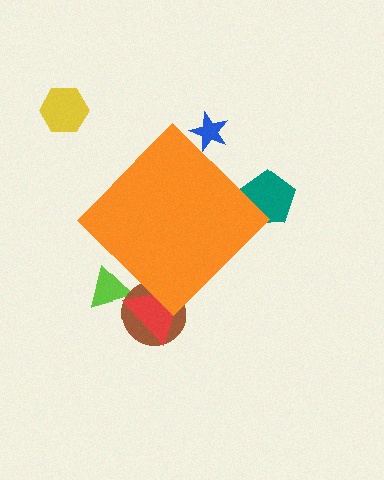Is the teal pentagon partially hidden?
Yes, the teal pentagon is partially hidden behind the orange diamond.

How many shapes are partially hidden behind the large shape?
5 shapes are partially hidden.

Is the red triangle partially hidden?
Yes, the red triangle is partially hidden behind the orange diamond.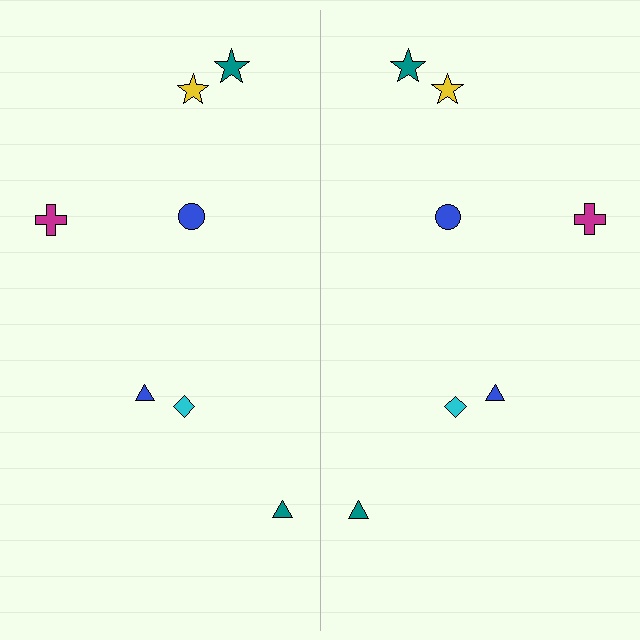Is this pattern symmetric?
Yes, this pattern has bilateral (reflection) symmetry.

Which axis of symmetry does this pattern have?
The pattern has a vertical axis of symmetry running through the center of the image.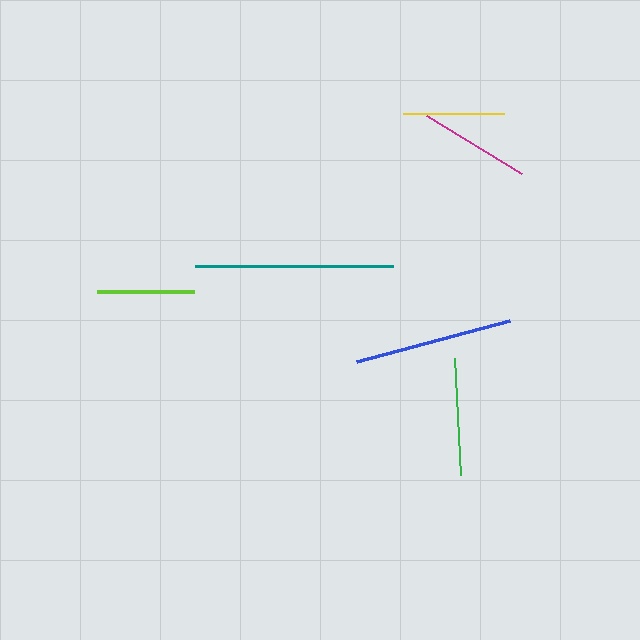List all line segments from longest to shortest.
From longest to shortest: teal, blue, green, magenta, yellow, lime.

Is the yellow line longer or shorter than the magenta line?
The magenta line is longer than the yellow line.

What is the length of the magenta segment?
The magenta segment is approximately 111 pixels long.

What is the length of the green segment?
The green segment is approximately 117 pixels long.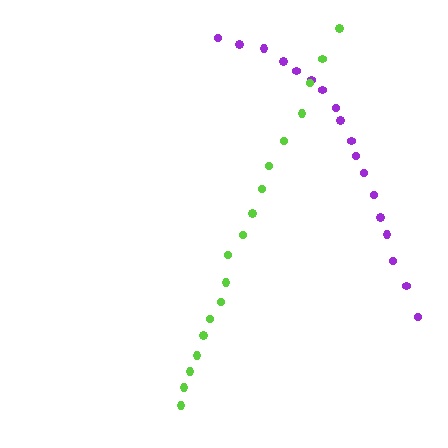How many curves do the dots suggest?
There are 2 distinct paths.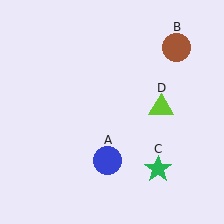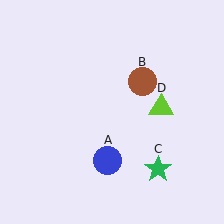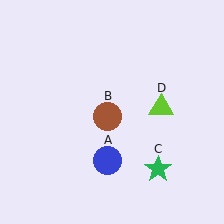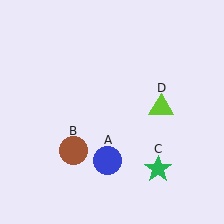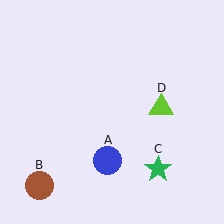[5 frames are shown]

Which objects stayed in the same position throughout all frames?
Blue circle (object A) and green star (object C) and lime triangle (object D) remained stationary.